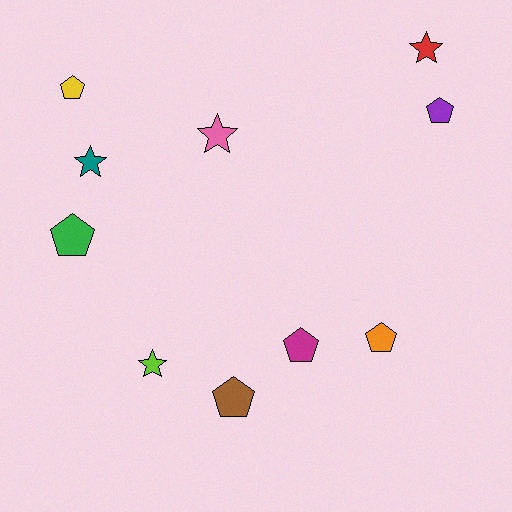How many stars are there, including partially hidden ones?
There are 4 stars.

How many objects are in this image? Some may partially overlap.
There are 10 objects.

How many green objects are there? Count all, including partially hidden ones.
There is 1 green object.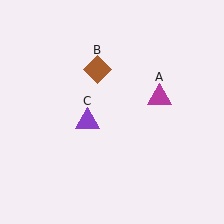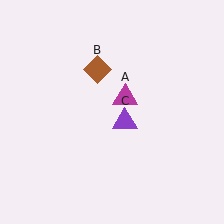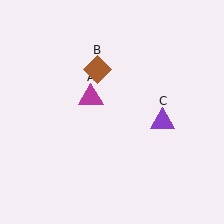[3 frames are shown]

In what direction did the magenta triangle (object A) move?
The magenta triangle (object A) moved left.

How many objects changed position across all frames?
2 objects changed position: magenta triangle (object A), purple triangle (object C).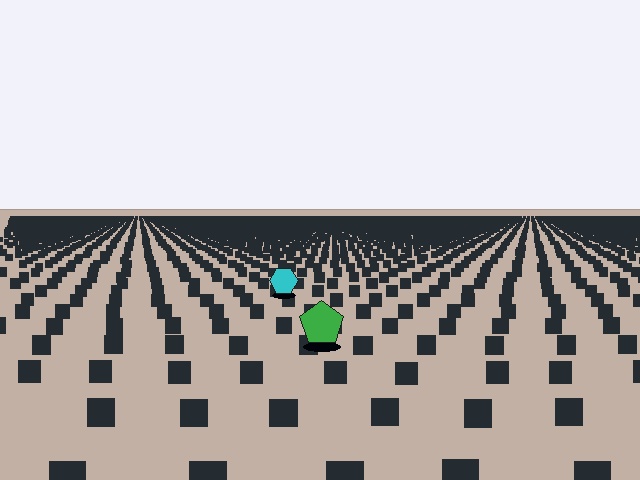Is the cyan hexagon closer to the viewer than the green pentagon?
No. The green pentagon is closer — you can tell from the texture gradient: the ground texture is coarser near it.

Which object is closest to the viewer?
The green pentagon is closest. The texture marks near it are larger and more spread out.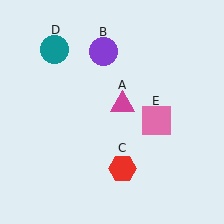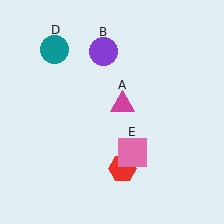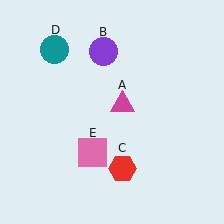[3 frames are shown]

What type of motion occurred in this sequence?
The pink square (object E) rotated clockwise around the center of the scene.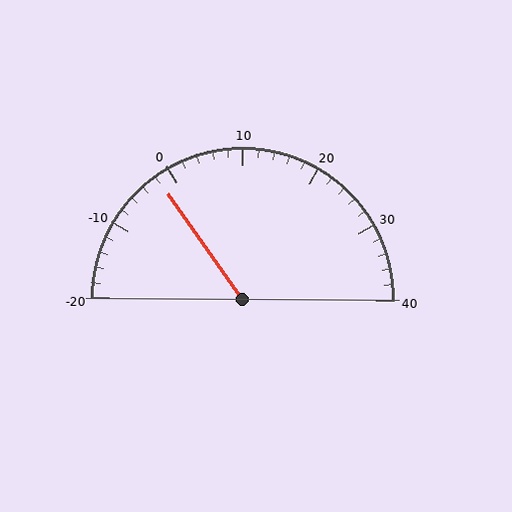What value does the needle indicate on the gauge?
The needle indicates approximately -2.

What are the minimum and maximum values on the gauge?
The gauge ranges from -20 to 40.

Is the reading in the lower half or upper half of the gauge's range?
The reading is in the lower half of the range (-20 to 40).